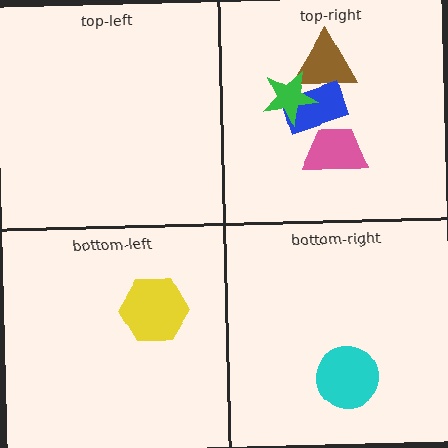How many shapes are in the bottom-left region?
1.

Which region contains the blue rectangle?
The top-right region.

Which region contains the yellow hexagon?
The bottom-left region.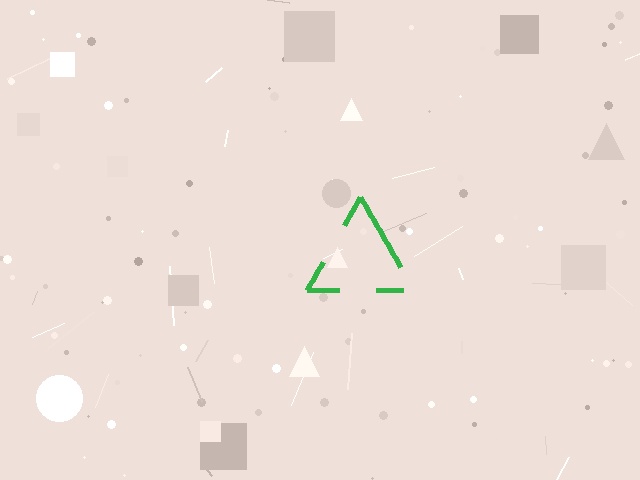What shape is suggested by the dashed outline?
The dashed outline suggests a triangle.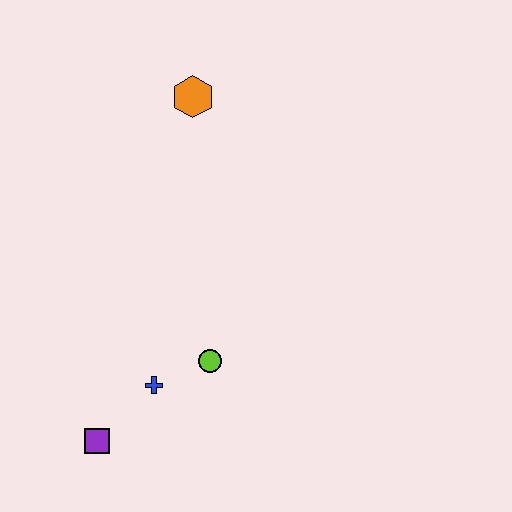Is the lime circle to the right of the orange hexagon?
Yes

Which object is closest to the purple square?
The blue cross is closest to the purple square.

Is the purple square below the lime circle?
Yes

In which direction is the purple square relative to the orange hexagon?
The purple square is below the orange hexagon.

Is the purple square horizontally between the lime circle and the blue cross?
No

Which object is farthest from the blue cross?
The orange hexagon is farthest from the blue cross.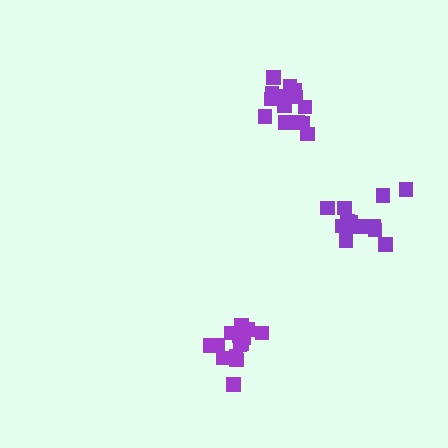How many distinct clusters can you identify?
There are 3 distinct clusters.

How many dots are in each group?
Group 1: 15 dots, Group 2: 15 dots, Group 3: 15 dots (45 total).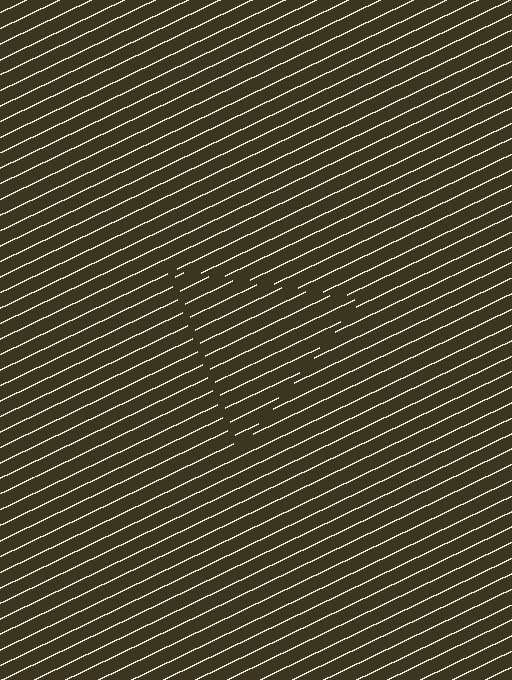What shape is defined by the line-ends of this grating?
An illusory triangle. The interior of the shape contains the same grating, shifted by half a period — the contour is defined by the phase discontinuity where line-ends from the inner and outer gratings abut.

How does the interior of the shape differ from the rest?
The interior of the shape contains the same grating, shifted by half a period — the contour is defined by the phase discontinuity where line-ends from the inner and outer gratings abut.